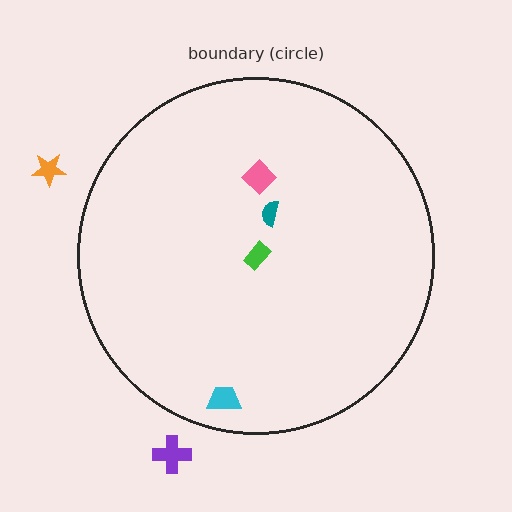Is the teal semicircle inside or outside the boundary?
Inside.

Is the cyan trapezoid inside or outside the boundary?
Inside.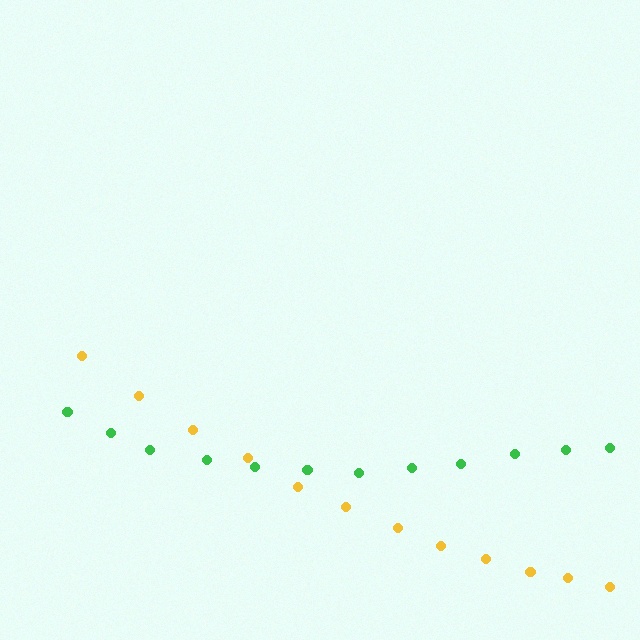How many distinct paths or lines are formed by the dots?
There are 2 distinct paths.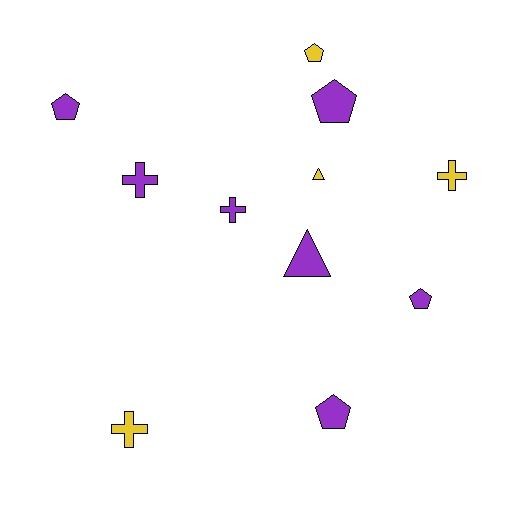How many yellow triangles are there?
There is 1 yellow triangle.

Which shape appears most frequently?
Pentagon, with 5 objects.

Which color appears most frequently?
Purple, with 7 objects.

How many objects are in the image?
There are 11 objects.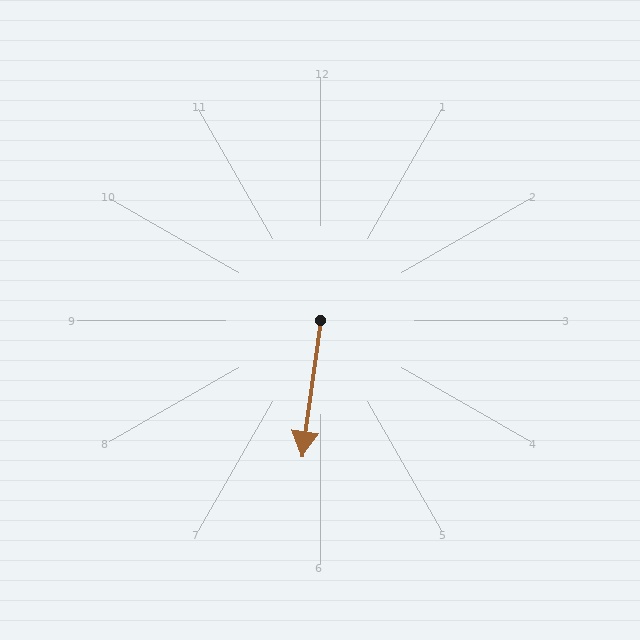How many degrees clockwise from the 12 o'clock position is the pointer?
Approximately 188 degrees.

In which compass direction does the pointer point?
South.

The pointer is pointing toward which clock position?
Roughly 6 o'clock.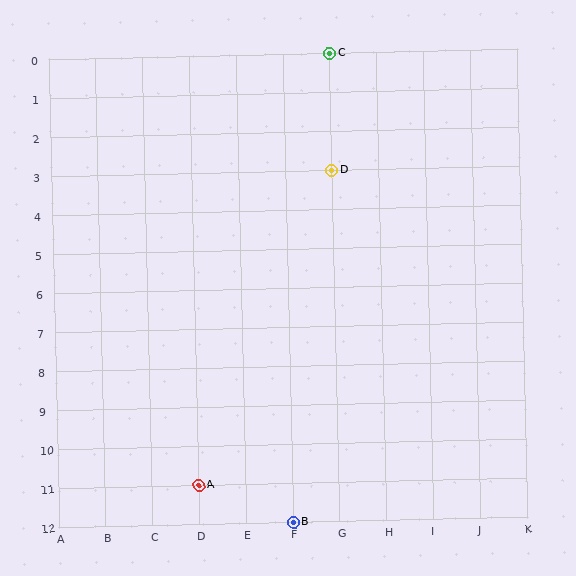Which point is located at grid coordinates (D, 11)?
Point A is at (D, 11).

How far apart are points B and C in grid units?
Points B and C are 1 column and 12 rows apart (about 12.0 grid units diagonally).